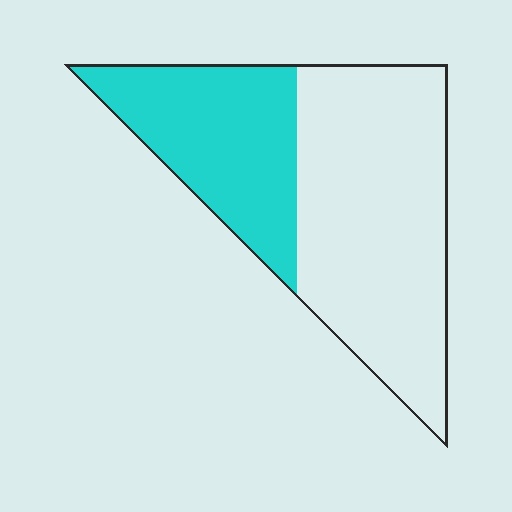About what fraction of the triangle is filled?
About three eighths (3/8).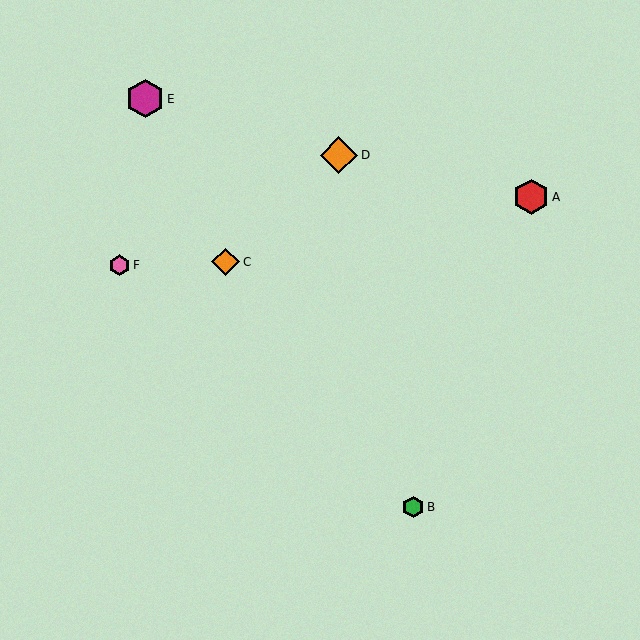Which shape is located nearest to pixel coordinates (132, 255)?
The pink hexagon (labeled F) at (120, 265) is nearest to that location.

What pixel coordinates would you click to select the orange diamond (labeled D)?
Click at (339, 155) to select the orange diamond D.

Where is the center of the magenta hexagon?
The center of the magenta hexagon is at (145, 99).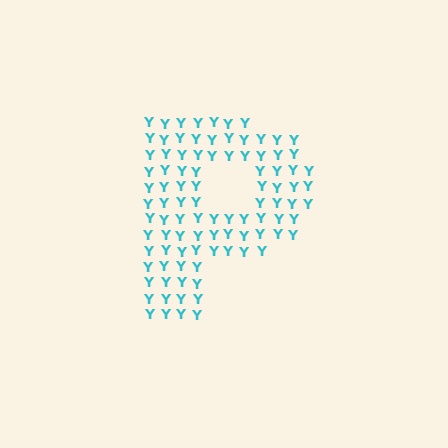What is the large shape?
The large shape is the letter P.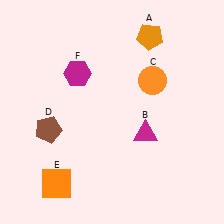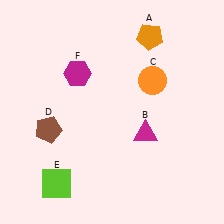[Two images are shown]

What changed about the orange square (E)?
In Image 1, E is orange. In Image 2, it changed to lime.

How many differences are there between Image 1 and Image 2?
There is 1 difference between the two images.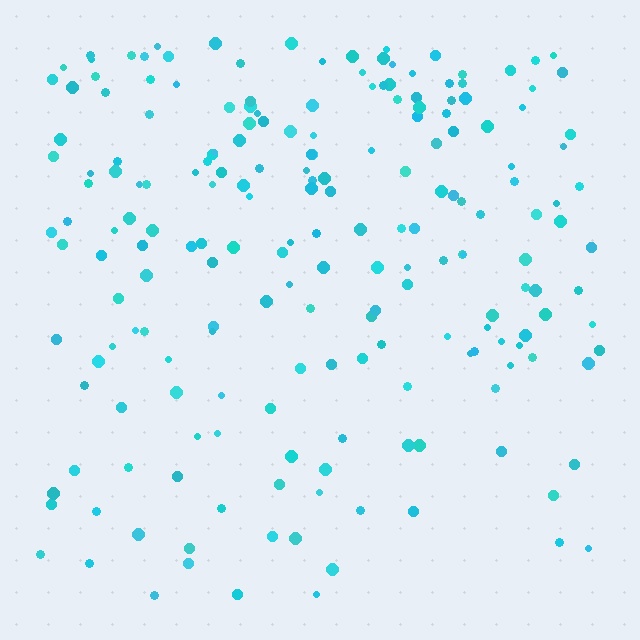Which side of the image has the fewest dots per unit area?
The bottom.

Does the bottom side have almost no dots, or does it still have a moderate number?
Still a moderate number, just noticeably fewer than the top.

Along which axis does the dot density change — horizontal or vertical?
Vertical.